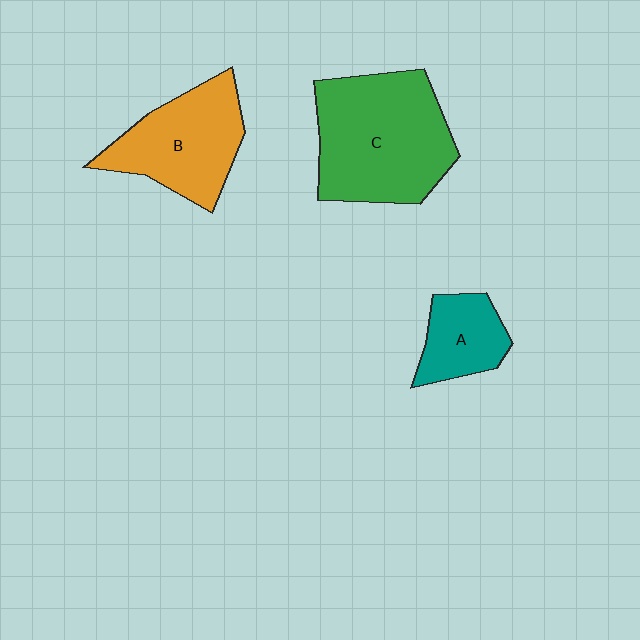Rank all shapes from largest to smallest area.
From largest to smallest: C (green), B (orange), A (teal).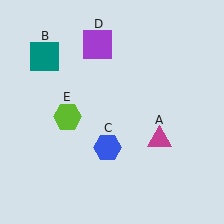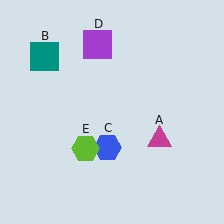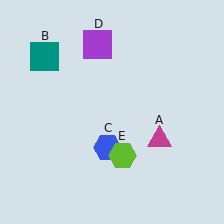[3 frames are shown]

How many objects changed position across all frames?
1 object changed position: lime hexagon (object E).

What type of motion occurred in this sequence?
The lime hexagon (object E) rotated counterclockwise around the center of the scene.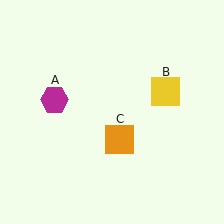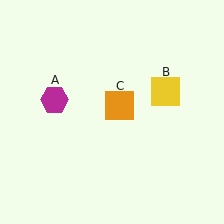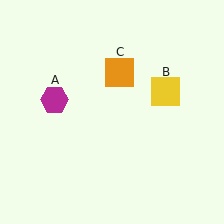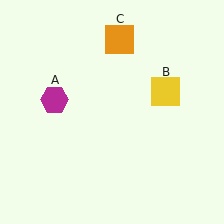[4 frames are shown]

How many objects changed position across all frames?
1 object changed position: orange square (object C).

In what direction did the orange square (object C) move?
The orange square (object C) moved up.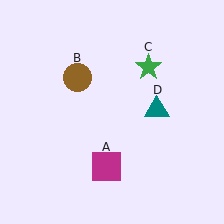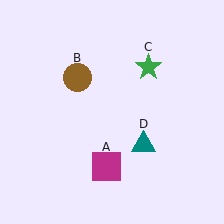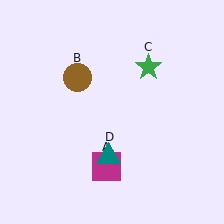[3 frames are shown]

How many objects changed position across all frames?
1 object changed position: teal triangle (object D).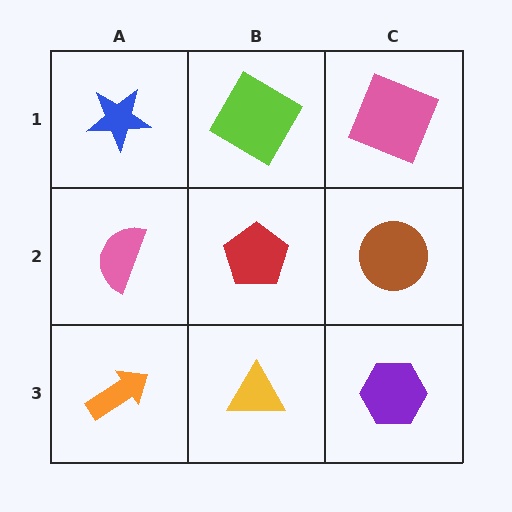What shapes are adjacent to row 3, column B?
A red pentagon (row 2, column B), an orange arrow (row 3, column A), a purple hexagon (row 3, column C).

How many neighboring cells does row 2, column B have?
4.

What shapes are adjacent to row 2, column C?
A pink square (row 1, column C), a purple hexagon (row 3, column C), a red pentagon (row 2, column B).